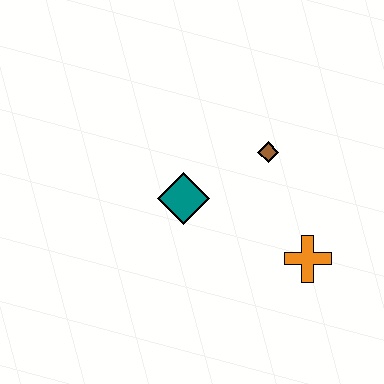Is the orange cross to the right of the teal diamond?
Yes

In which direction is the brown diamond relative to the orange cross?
The brown diamond is above the orange cross.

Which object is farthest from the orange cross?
The teal diamond is farthest from the orange cross.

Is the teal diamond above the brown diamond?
No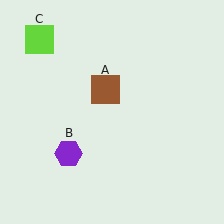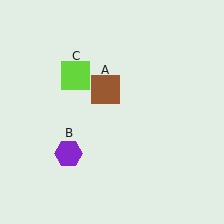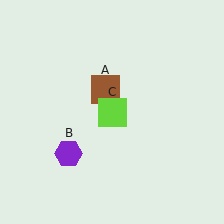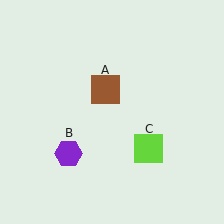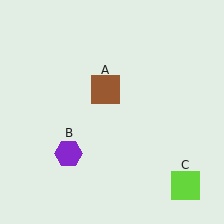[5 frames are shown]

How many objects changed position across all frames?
1 object changed position: lime square (object C).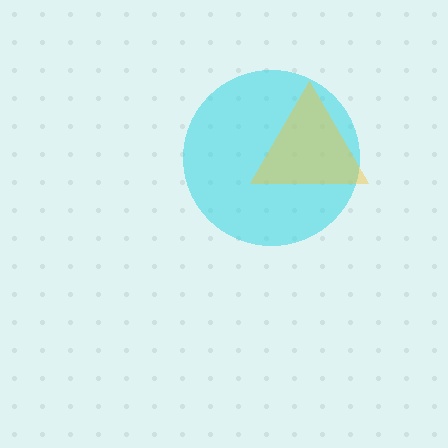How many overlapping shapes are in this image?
There are 2 overlapping shapes in the image.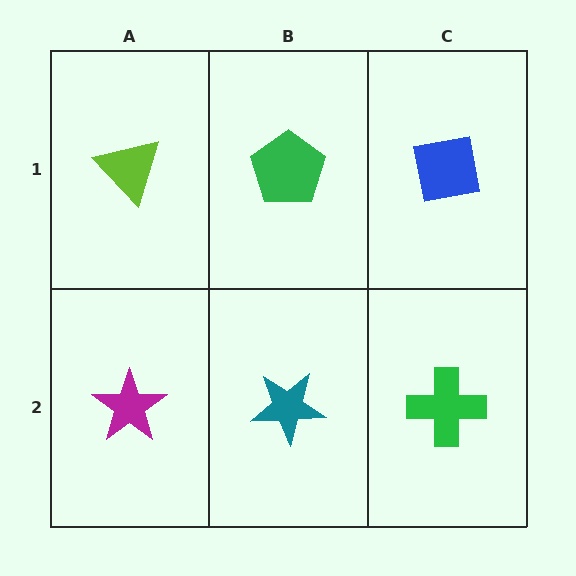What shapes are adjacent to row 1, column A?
A magenta star (row 2, column A), a green pentagon (row 1, column B).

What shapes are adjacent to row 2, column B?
A green pentagon (row 1, column B), a magenta star (row 2, column A), a green cross (row 2, column C).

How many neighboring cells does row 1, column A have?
2.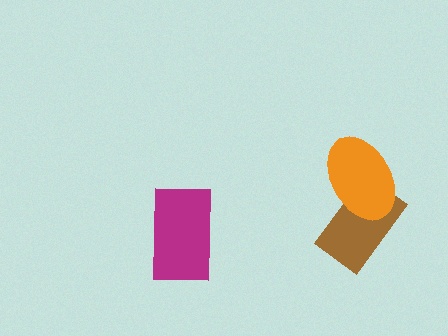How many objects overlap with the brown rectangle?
1 object overlaps with the brown rectangle.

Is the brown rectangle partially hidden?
Yes, it is partially covered by another shape.